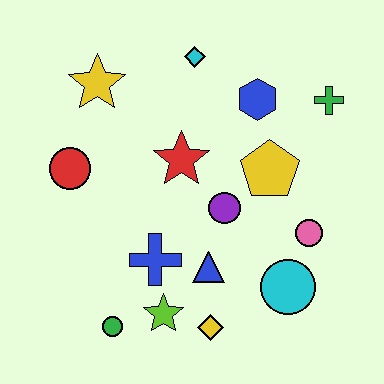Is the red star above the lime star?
Yes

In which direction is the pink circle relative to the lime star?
The pink circle is to the right of the lime star.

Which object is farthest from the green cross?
The green circle is farthest from the green cross.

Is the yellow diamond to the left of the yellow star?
No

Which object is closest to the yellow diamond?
The lime star is closest to the yellow diamond.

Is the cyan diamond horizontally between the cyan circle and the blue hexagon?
No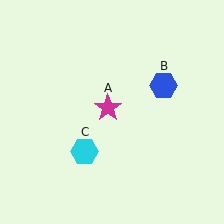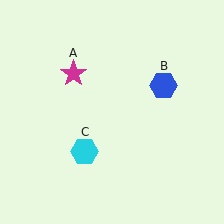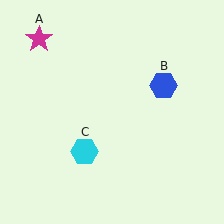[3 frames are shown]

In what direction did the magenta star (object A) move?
The magenta star (object A) moved up and to the left.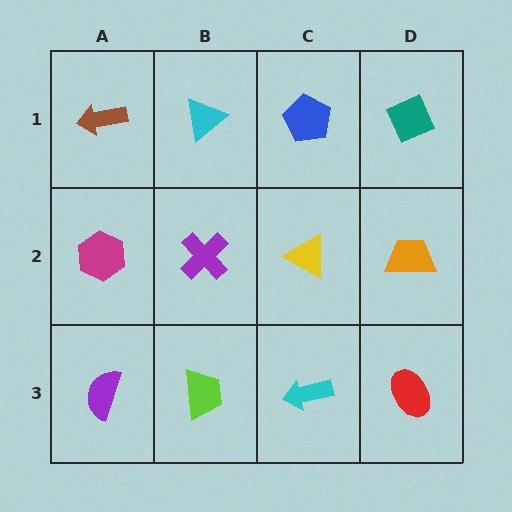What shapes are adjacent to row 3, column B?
A purple cross (row 2, column B), a purple semicircle (row 3, column A), a cyan arrow (row 3, column C).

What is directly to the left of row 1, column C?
A cyan triangle.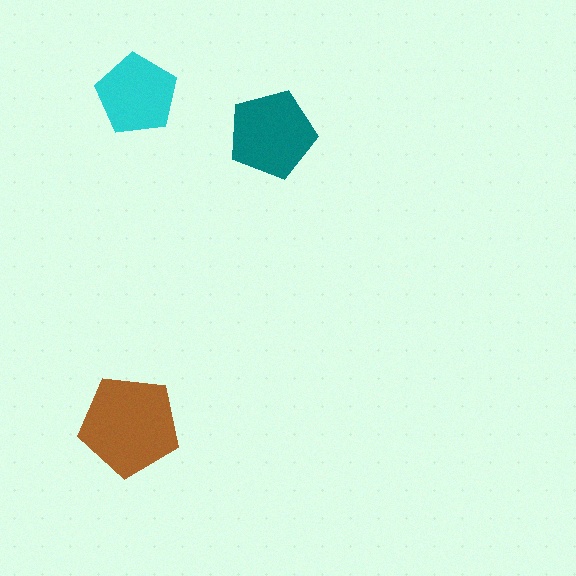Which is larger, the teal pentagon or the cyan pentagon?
The teal one.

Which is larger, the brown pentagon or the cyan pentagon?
The brown one.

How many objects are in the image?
There are 3 objects in the image.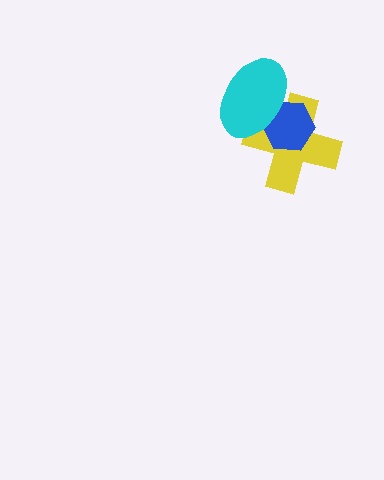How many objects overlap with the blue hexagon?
2 objects overlap with the blue hexagon.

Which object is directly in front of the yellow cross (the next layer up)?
The blue hexagon is directly in front of the yellow cross.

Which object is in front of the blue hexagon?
The cyan ellipse is in front of the blue hexagon.